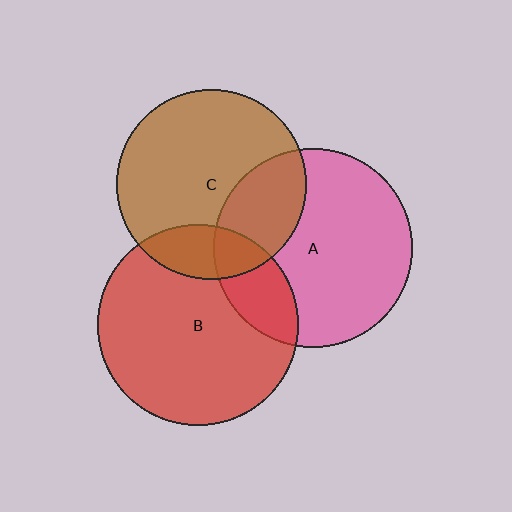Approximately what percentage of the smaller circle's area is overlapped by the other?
Approximately 20%.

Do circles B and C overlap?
Yes.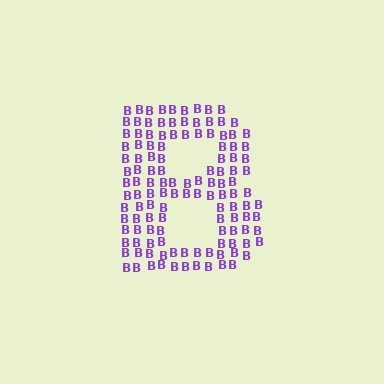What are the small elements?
The small elements are letter B's.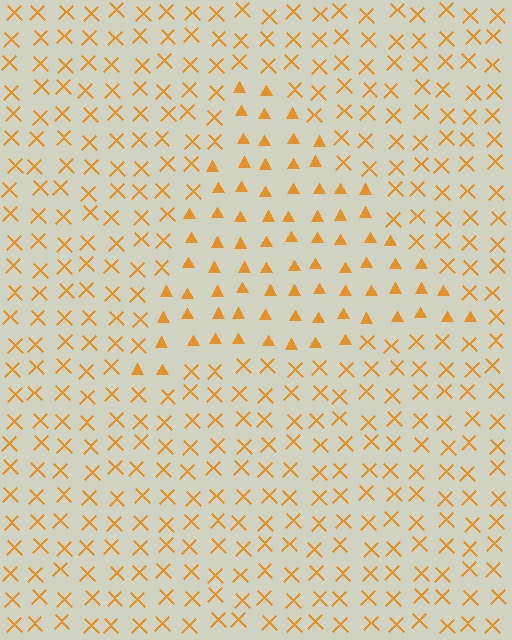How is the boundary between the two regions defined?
The boundary is defined by a change in element shape: triangles inside vs. X marks outside. All elements share the same color and spacing.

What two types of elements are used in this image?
The image uses triangles inside the triangle region and X marks outside it.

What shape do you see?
I see a triangle.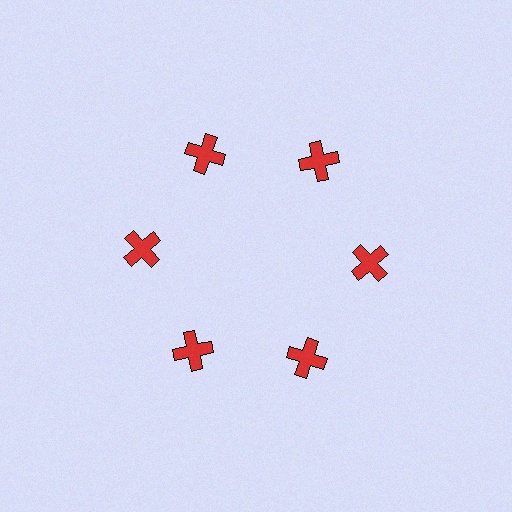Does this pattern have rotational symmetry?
Yes, this pattern has 6-fold rotational symmetry. It looks the same after rotating 60 degrees around the center.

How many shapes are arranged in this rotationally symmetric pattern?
There are 6 shapes, arranged in 6 groups of 1.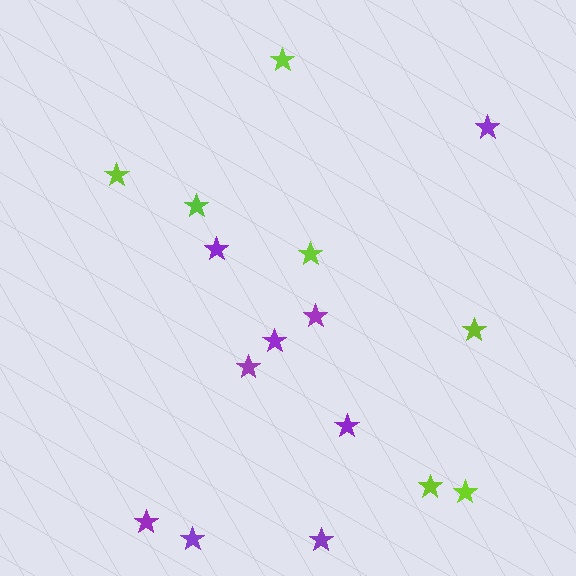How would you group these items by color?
There are 2 groups: one group of purple stars (9) and one group of lime stars (7).